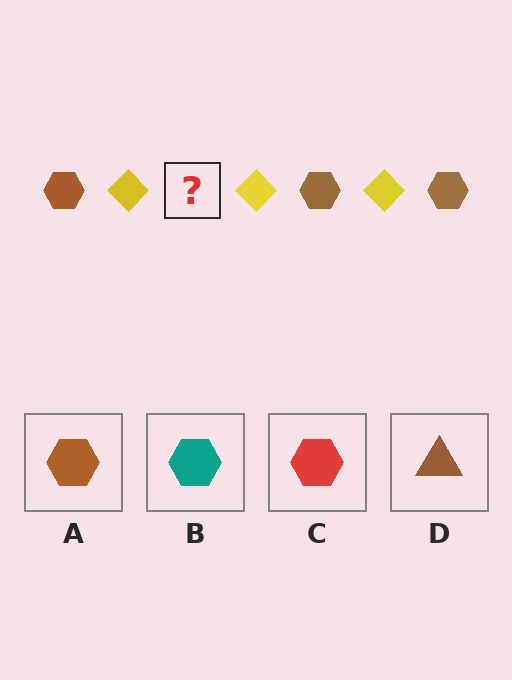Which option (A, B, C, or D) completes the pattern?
A.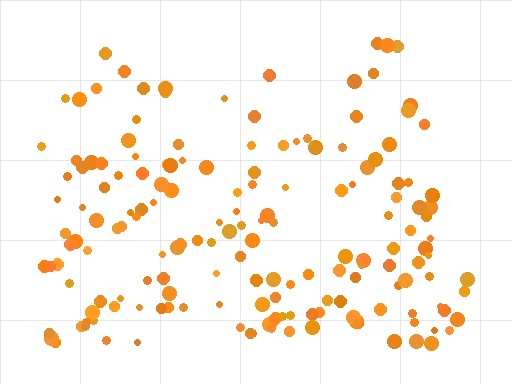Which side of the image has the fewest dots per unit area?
The top.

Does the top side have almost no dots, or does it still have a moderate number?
Still a moderate number, just noticeably fewer than the bottom.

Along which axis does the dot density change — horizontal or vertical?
Vertical.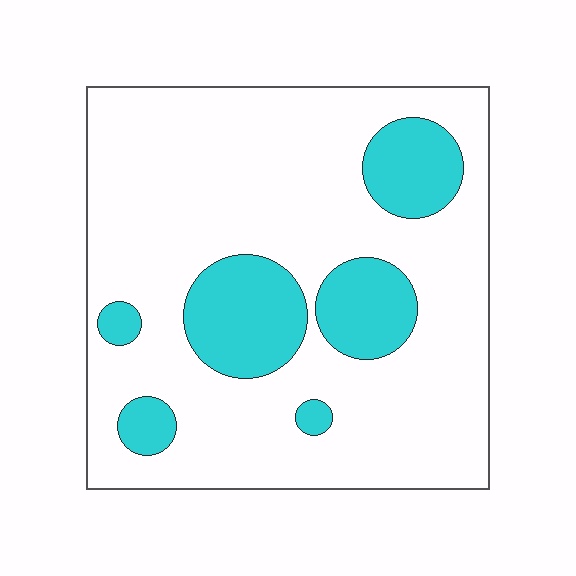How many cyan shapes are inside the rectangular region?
6.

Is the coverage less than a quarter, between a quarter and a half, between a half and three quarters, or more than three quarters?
Less than a quarter.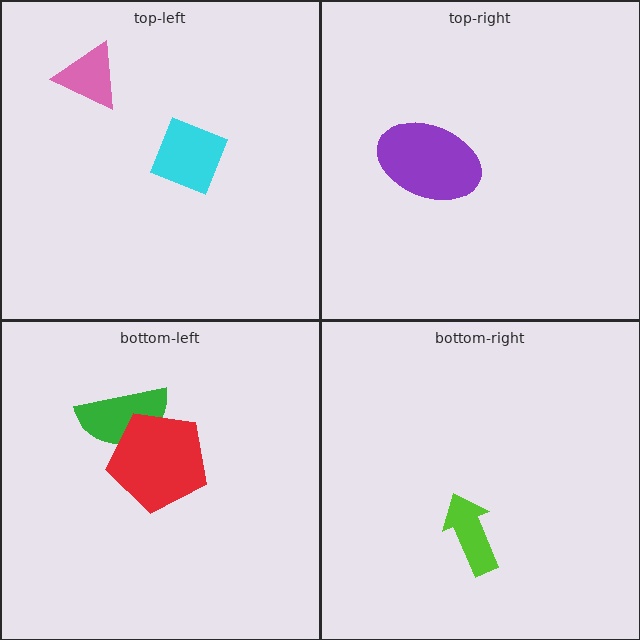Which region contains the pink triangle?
The top-left region.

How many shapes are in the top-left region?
2.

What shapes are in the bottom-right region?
The lime arrow.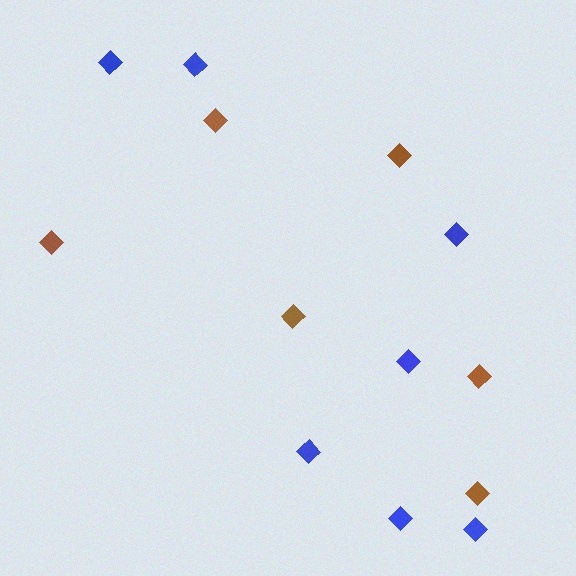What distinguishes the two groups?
There are 2 groups: one group of brown diamonds (6) and one group of blue diamonds (7).